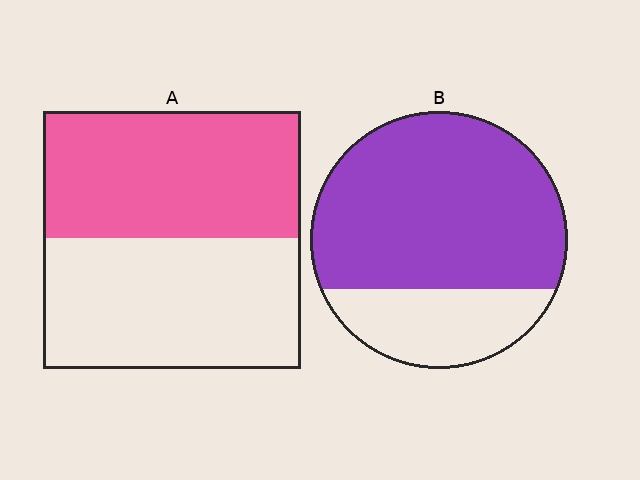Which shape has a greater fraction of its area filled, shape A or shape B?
Shape B.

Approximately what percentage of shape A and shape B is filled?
A is approximately 50% and B is approximately 75%.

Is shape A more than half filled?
Roughly half.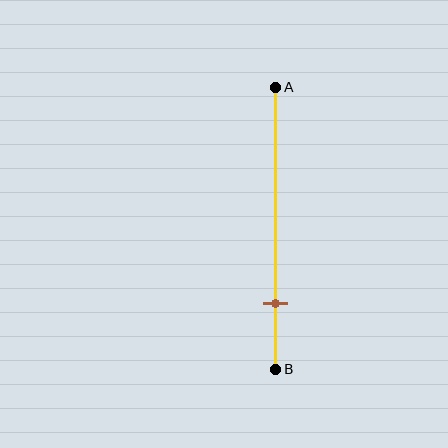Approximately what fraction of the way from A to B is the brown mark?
The brown mark is approximately 75% of the way from A to B.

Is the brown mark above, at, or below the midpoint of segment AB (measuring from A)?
The brown mark is below the midpoint of segment AB.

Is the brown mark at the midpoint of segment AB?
No, the mark is at about 75% from A, not at the 50% midpoint.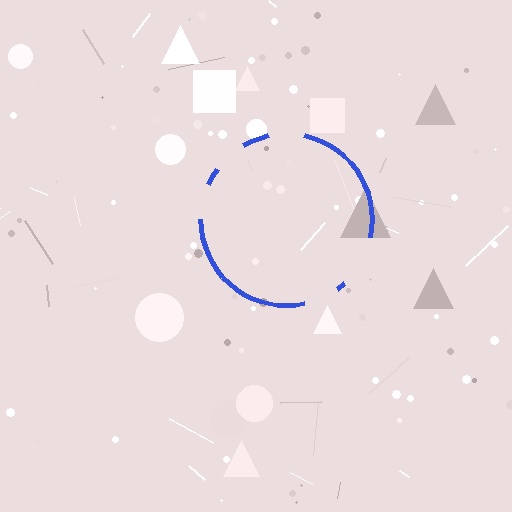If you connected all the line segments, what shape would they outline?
They would outline a circle.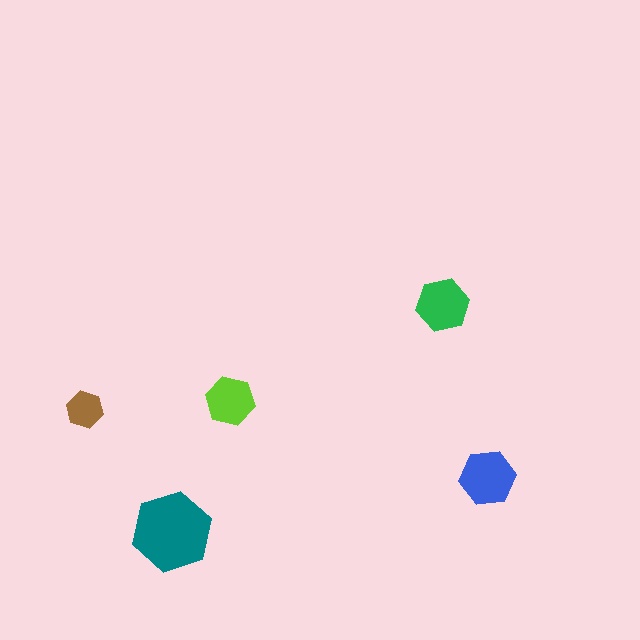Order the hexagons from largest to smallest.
the teal one, the blue one, the green one, the lime one, the brown one.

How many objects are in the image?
There are 5 objects in the image.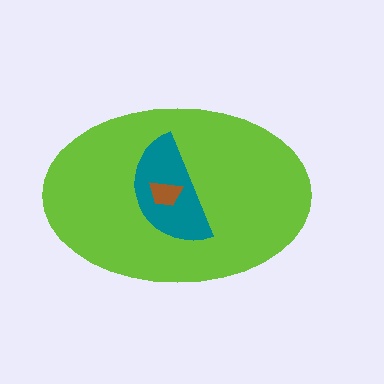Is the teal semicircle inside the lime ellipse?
Yes.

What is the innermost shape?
The brown trapezoid.